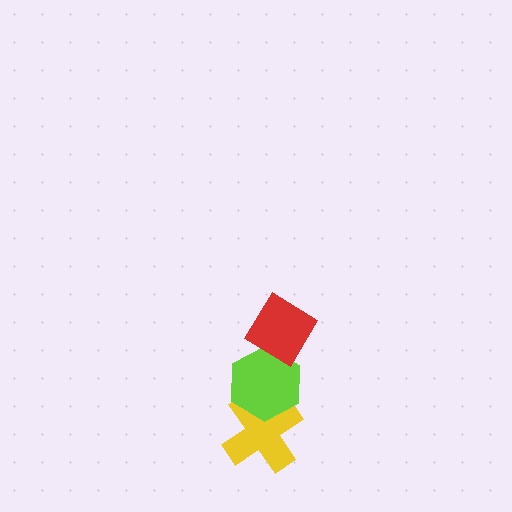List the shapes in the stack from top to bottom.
From top to bottom: the red diamond, the lime hexagon, the yellow cross.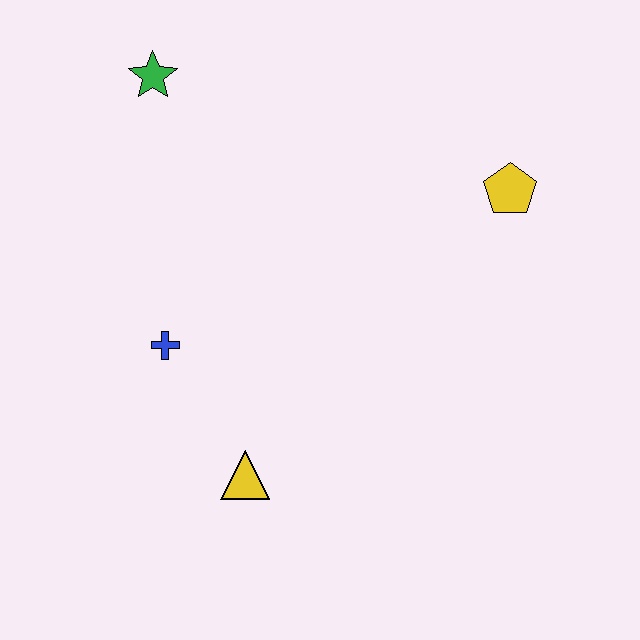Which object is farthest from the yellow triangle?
The green star is farthest from the yellow triangle.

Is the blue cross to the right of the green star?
Yes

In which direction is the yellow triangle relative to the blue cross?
The yellow triangle is below the blue cross.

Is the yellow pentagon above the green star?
No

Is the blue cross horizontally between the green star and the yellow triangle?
Yes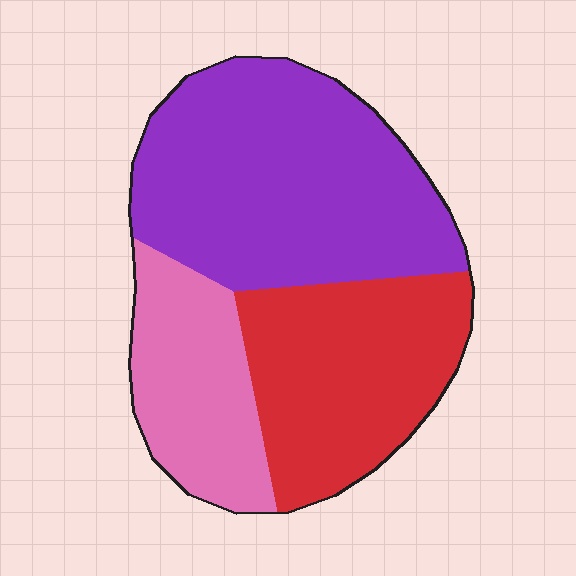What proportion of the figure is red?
Red covers around 30% of the figure.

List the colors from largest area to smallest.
From largest to smallest: purple, red, pink.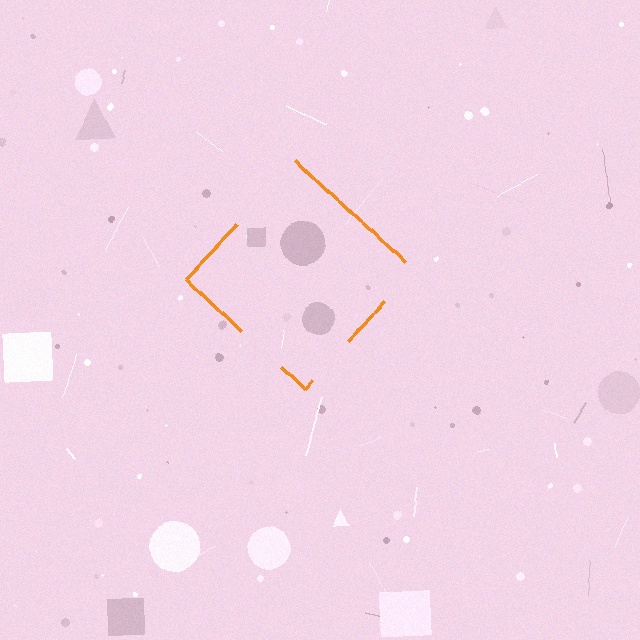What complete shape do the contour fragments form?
The contour fragments form a diamond.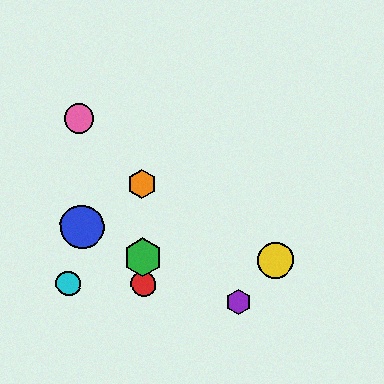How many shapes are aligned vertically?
3 shapes (the red circle, the green hexagon, the orange hexagon) are aligned vertically.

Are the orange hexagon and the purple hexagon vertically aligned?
No, the orange hexagon is at x≈142 and the purple hexagon is at x≈239.